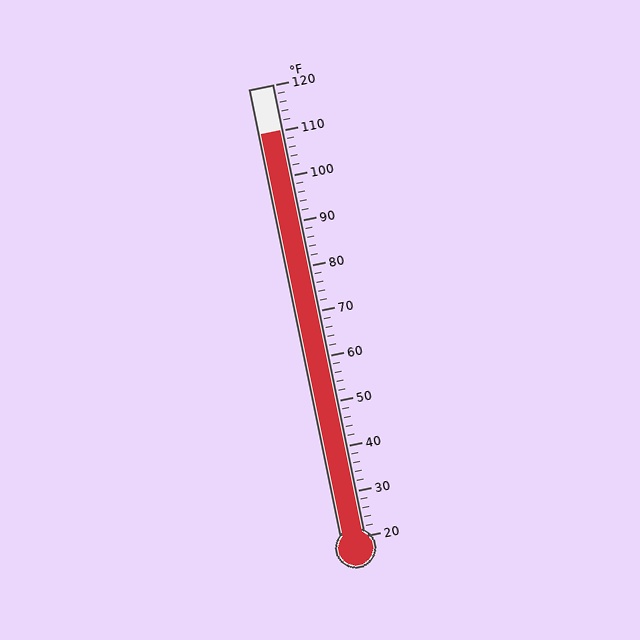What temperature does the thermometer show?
The thermometer shows approximately 110°F.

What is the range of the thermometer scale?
The thermometer scale ranges from 20°F to 120°F.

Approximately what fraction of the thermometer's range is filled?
The thermometer is filled to approximately 90% of its range.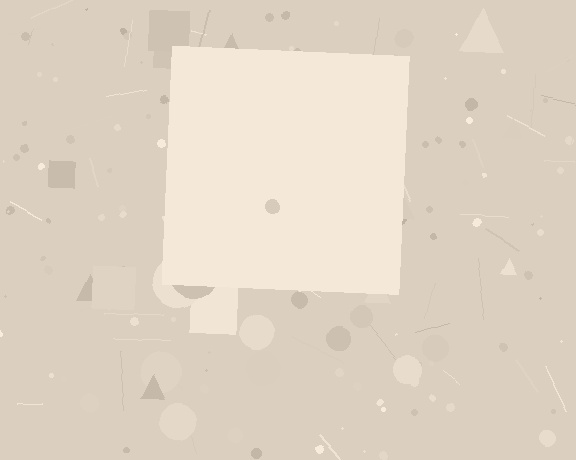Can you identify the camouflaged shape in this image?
The camouflaged shape is a square.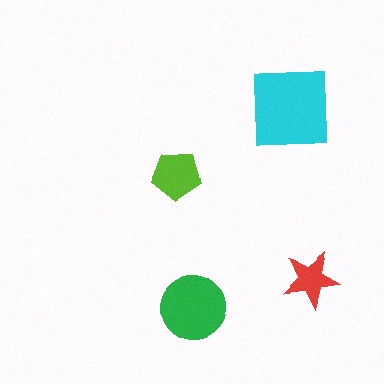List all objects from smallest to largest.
The red star, the lime pentagon, the green circle, the cyan square.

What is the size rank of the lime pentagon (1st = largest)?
3rd.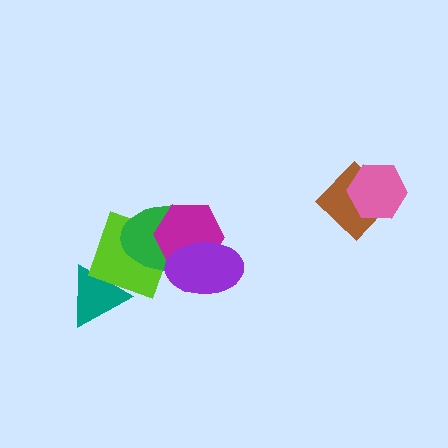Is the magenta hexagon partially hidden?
Yes, it is partially covered by another shape.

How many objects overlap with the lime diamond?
4 objects overlap with the lime diamond.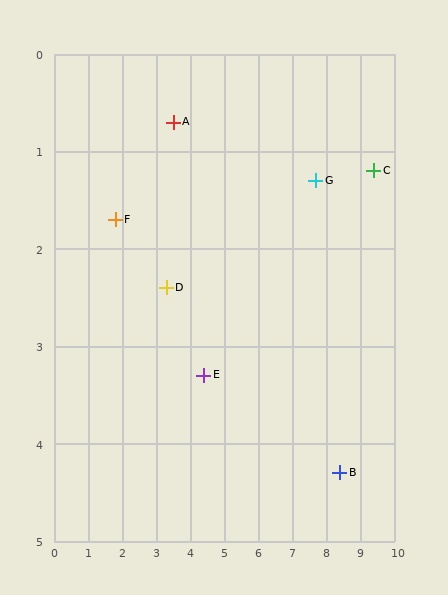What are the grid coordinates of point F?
Point F is at approximately (1.8, 1.7).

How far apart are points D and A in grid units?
Points D and A are about 1.7 grid units apart.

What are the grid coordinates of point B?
Point B is at approximately (8.4, 4.3).